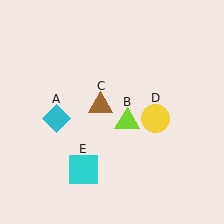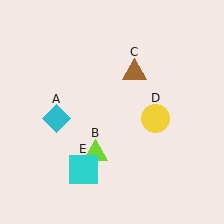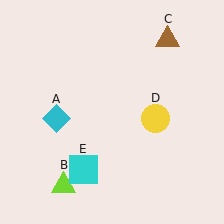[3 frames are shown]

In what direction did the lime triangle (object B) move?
The lime triangle (object B) moved down and to the left.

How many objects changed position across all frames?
2 objects changed position: lime triangle (object B), brown triangle (object C).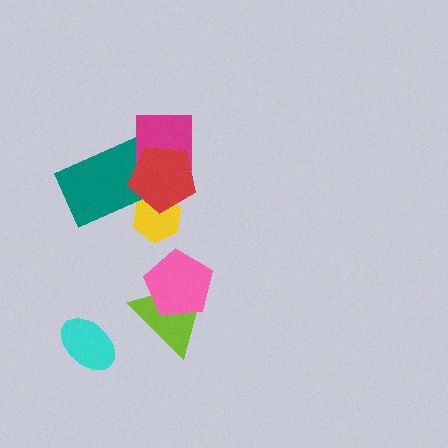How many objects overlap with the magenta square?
2 objects overlap with the magenta square.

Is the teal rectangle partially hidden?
Yes, it is partially covered by another shape.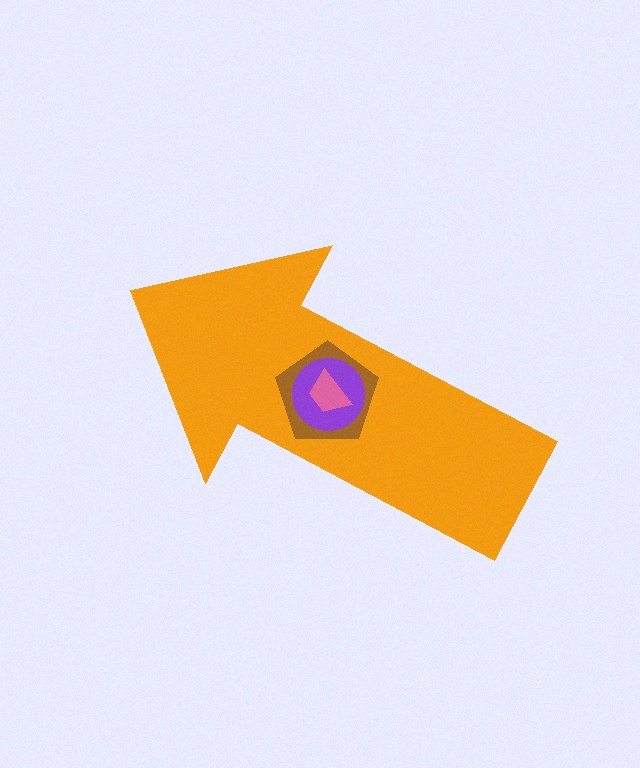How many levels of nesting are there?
4.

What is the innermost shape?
The pink trapezoid.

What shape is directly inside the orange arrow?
The brown pentagon.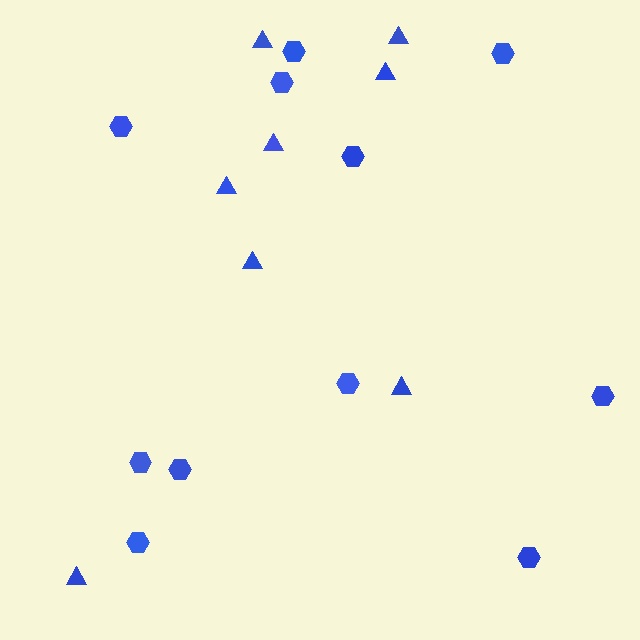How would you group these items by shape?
There are 2 groups: one group of triangles (8) and one group of hexagons (11).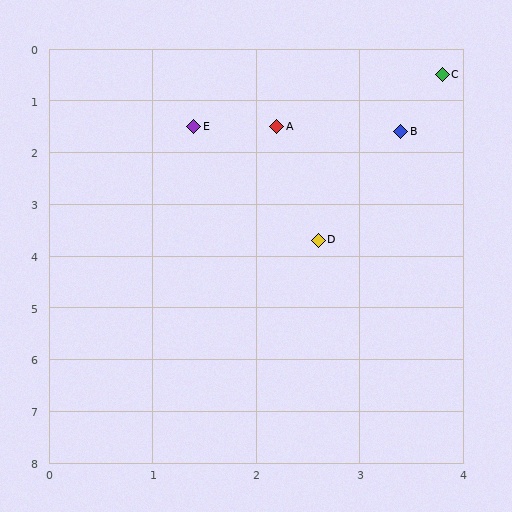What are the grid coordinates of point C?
Point C is at approximately (3.8, 0.5).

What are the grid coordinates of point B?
Point B is at approximately (3.4, 1.6).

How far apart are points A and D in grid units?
Points A and D are about 2.2 grid units apart.